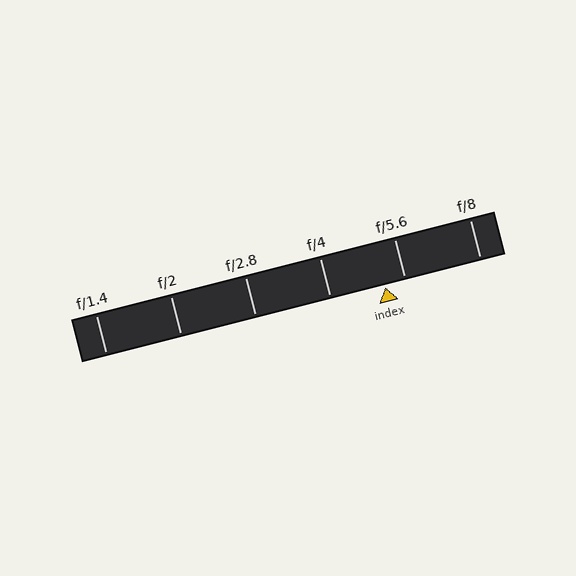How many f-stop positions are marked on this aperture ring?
There are 6 f-stop positions marked.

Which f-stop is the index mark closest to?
The index mark is closest to f/5.6.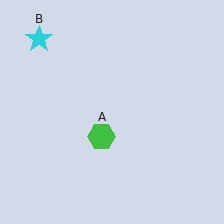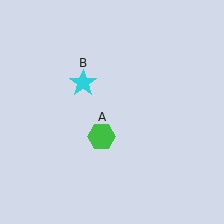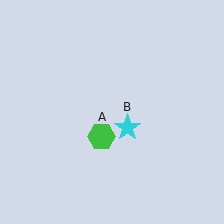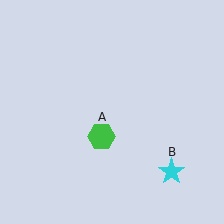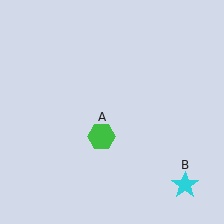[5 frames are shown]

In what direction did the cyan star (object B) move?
The cyan star (object B) moved down and to the right.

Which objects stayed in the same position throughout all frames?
Green hexagon (object A) remained stationary.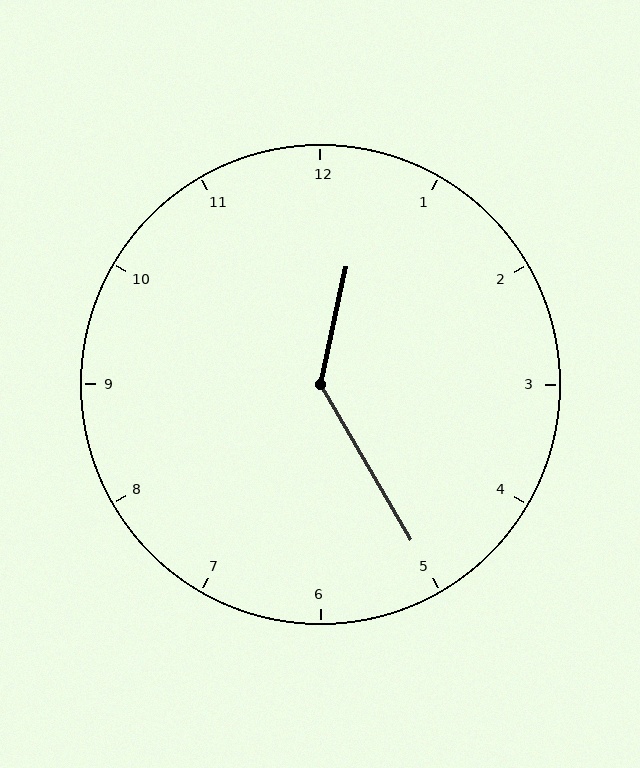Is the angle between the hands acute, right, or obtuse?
It is obtuse.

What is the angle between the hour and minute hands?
Approximately 138 degrees.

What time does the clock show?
12:25.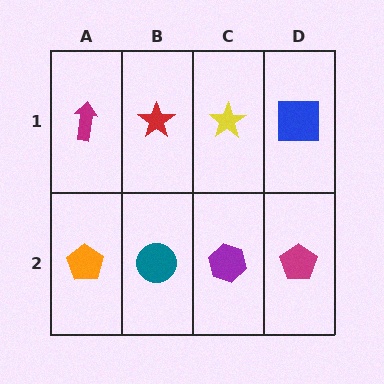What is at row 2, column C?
A purple hexagon.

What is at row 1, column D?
A blue square.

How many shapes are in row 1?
4 shapes.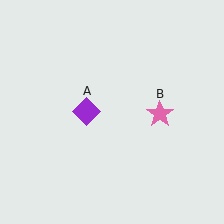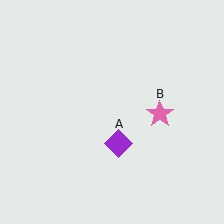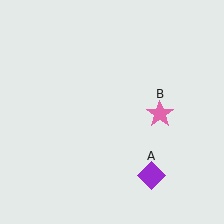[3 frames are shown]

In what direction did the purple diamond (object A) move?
The purple diamond (object A) moved down and to the right.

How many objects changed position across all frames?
1 object changed position: purple diamond (object A).